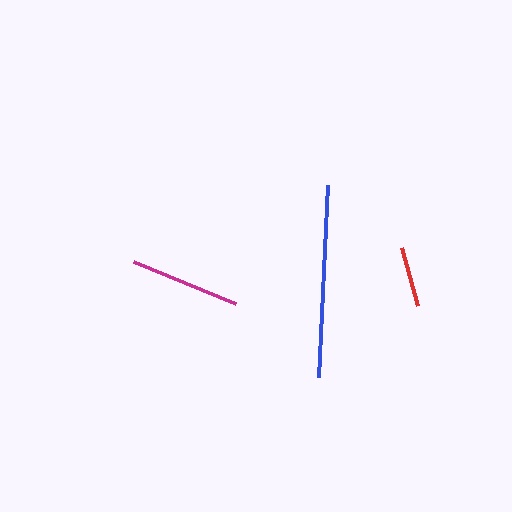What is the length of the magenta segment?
The magenta segment is approximately 110 pixels long.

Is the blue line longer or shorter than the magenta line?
The blue line is longer than the magenta line.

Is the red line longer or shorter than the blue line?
The blue line is longer than the red line.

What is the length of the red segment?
The red segment is approximately 60 pixels long.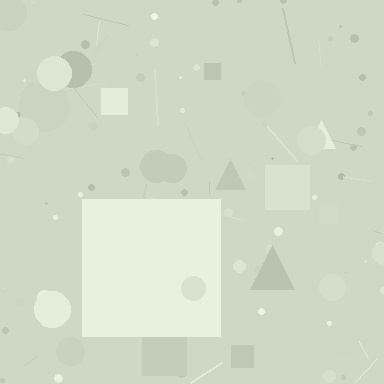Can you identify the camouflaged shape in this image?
The camouflaged shape is a square.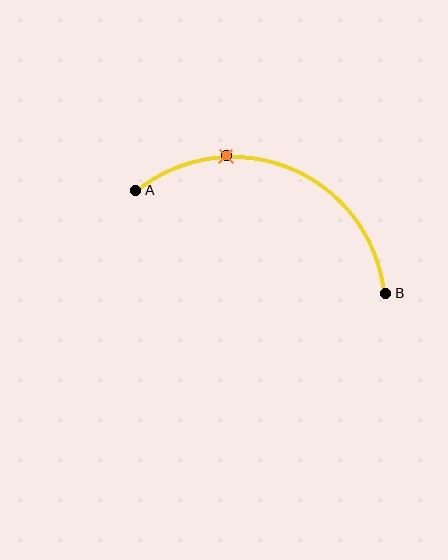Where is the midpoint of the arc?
The arc midpoint is the point on the curve farthest from the straight line joining A and B. It sits above that line.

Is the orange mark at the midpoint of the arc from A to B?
No. The orange mark lies on the arc but is closer to endpoint A. The arc midpoint would be at the point on the curve equidistant along the arc from both A and B.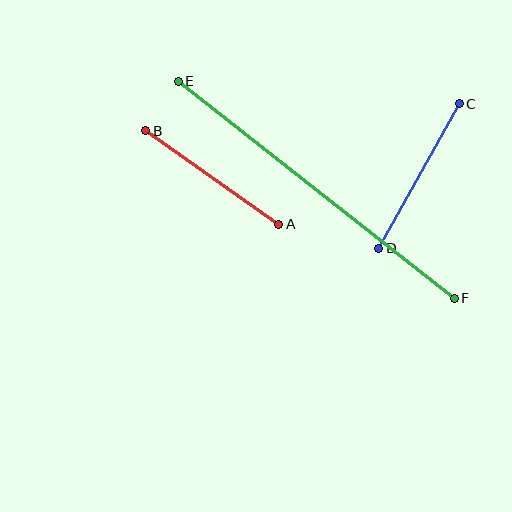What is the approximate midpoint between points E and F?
The midpoint is at approximately (316, 190) pixels.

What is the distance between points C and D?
The distance is approximately 166 pixels.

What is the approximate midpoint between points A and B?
The midpoint is at approximately (212, 177) pixels.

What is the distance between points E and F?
The distance is approximately 351 pixels.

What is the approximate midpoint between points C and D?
The midpoint is at approximately (419, 176) pixels.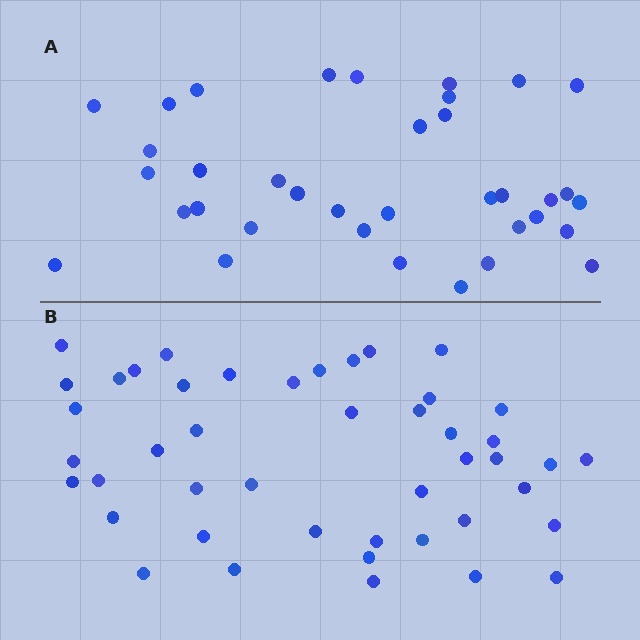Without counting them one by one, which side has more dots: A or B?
Region B (the bottom region) has more dots.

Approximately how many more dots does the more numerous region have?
Region B has roughly 8 or so more dots than region A.